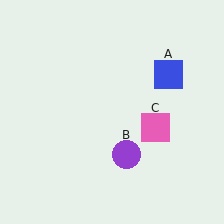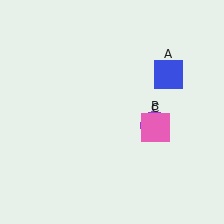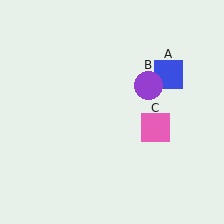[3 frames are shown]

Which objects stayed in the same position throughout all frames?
Blue square (object A) and pink square (object C) remained stationary.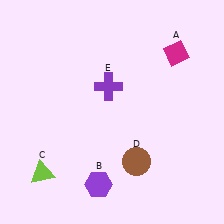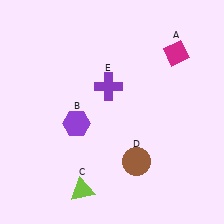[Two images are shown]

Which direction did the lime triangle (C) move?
The lime triangle (C) moved right.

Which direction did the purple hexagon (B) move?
The purple hexagon (B) moved up.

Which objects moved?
The objects that moved are: the purple hexagon (B), the lime triangle (C).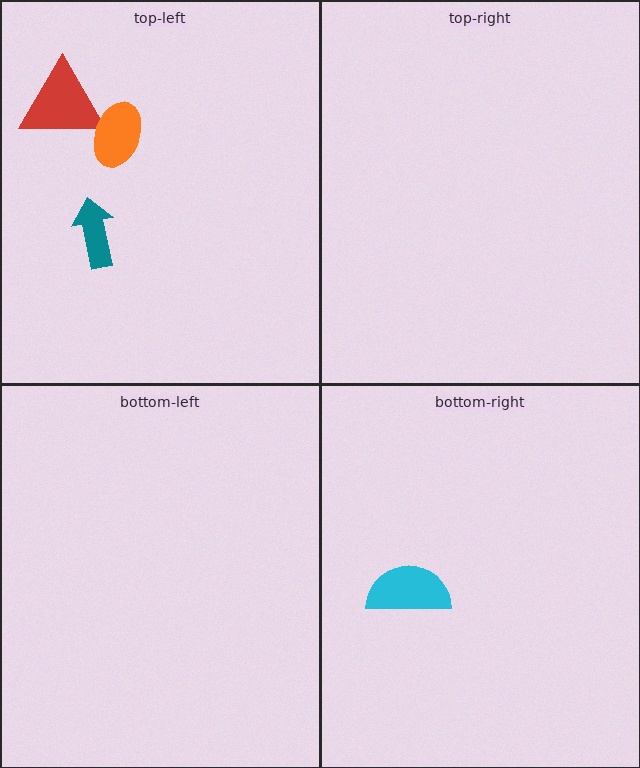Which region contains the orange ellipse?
The top-left region.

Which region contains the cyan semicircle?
The bottom-right region.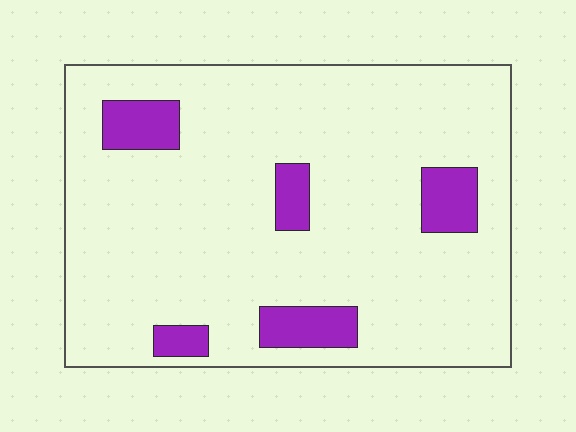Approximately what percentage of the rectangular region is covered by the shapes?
Approximately 10%.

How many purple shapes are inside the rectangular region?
5.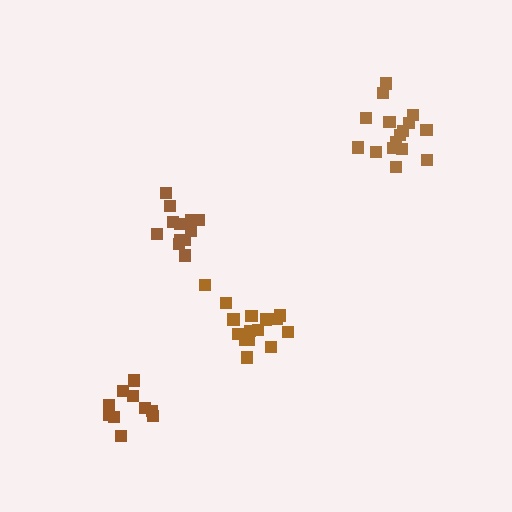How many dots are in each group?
Group 1: 16 dots, Group 2: 12 dots, Group 3: 15 dots, Group 4: 10 dots (53 total).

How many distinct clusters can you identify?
There are 4 distinct clusters.